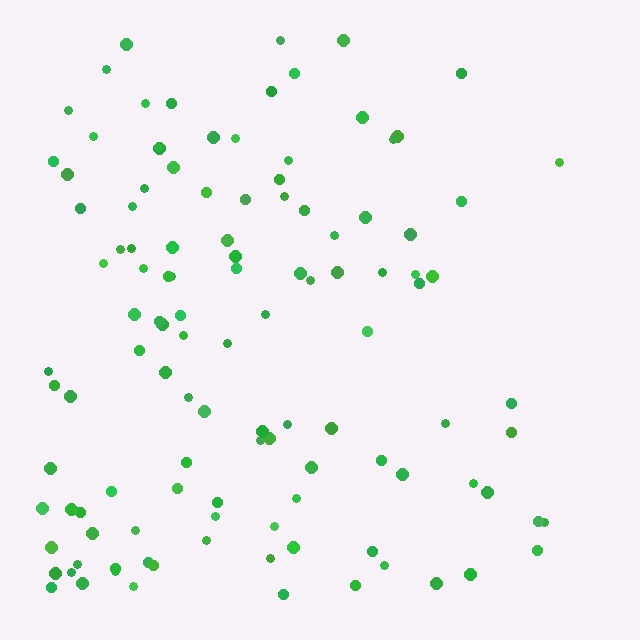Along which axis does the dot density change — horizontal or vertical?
Horizontal.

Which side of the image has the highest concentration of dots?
The left.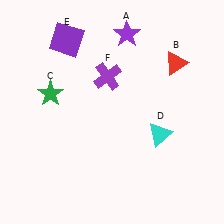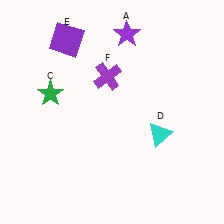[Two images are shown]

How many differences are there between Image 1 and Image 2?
There is 1 difference between the two images.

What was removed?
The red triangle (B) was removed in Image 2.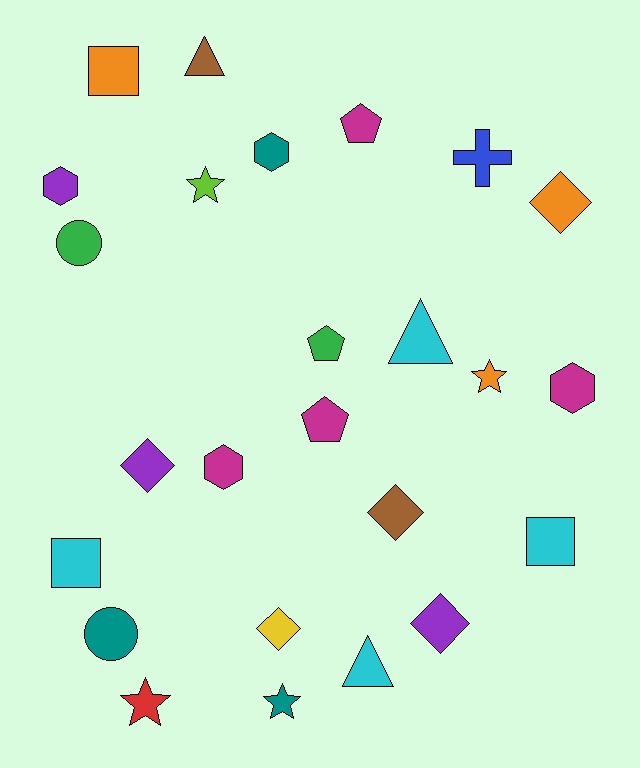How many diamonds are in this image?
There are 5 diamonds.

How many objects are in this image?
There are 25 objects.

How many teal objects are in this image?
There are 3 teal objects.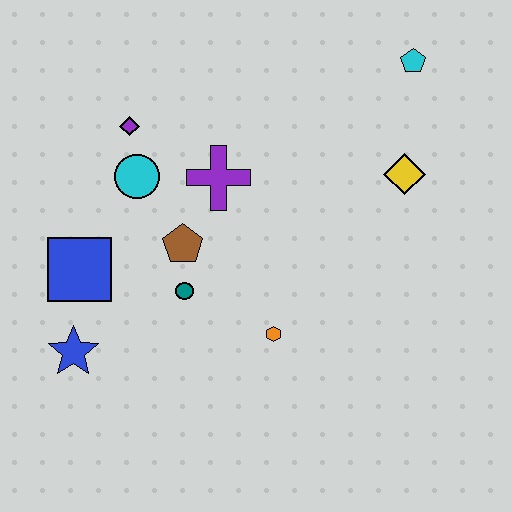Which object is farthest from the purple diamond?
The cyan pentagon is farthest from the purple diamond.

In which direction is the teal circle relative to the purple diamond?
The teal circle is below the purple diamond.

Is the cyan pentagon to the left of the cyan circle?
No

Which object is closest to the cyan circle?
The purple diamond is closest to the cyan circle.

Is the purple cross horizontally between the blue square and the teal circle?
No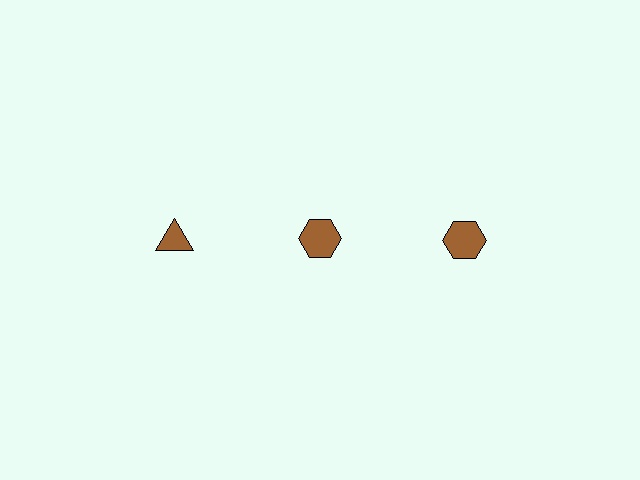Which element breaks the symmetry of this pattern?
The brown triangle in the top row, leftmost column breaks the symmetry. All other shapes are brown hexagons.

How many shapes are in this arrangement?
There are 3 shapes arranged in a grid pattern.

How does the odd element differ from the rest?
It has a different shape: triangle instead of hexagon.